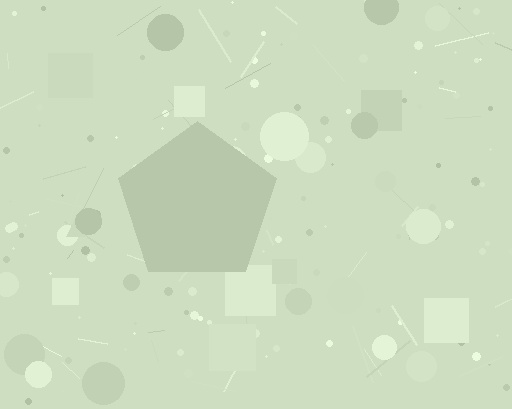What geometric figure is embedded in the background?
A pentagon is embedded in the background.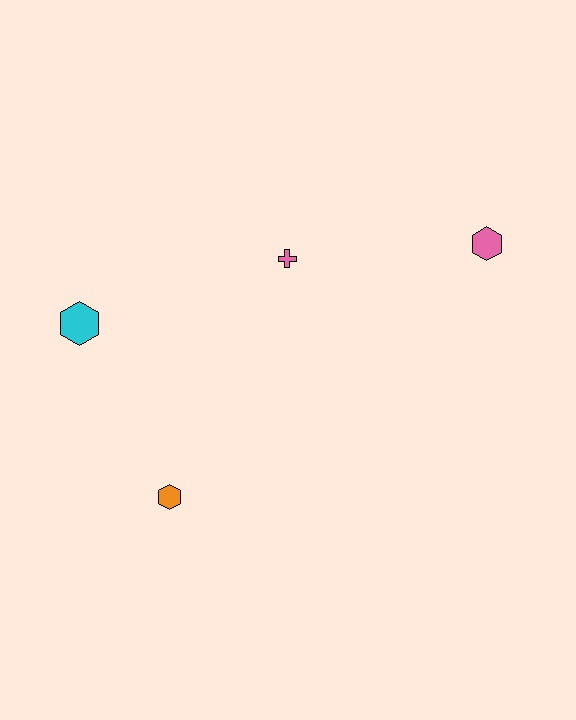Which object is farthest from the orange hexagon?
The pink hexagon is farthest from the orange hexagon.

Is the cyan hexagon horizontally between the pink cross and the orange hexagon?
No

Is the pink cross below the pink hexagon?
Yes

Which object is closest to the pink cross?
The pink hexagon is closest to the pink cross.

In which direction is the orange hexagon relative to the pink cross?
The orange hexagon is below the pink cross.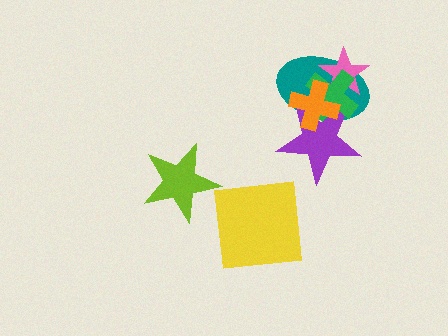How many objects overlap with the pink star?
3 objects overlap with the pink star.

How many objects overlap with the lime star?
0 objects overlap with the lime star.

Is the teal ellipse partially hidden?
Yes, it is partially covered by another shape.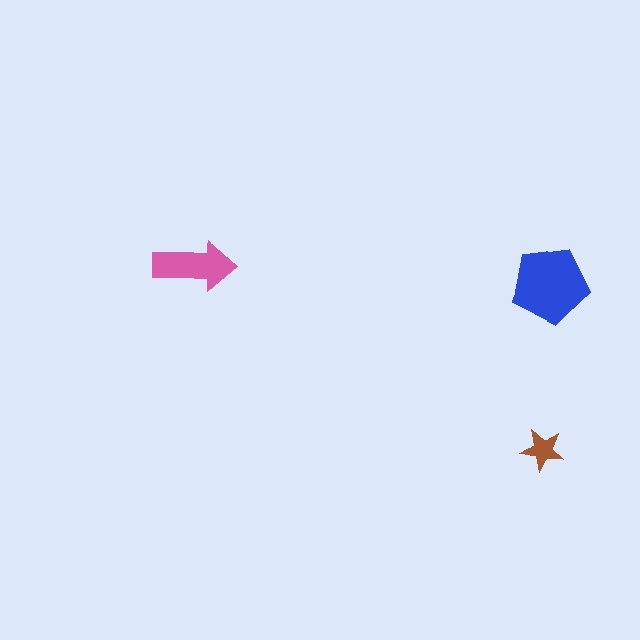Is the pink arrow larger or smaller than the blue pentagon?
Smaller.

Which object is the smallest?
The brown star.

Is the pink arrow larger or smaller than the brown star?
Larger.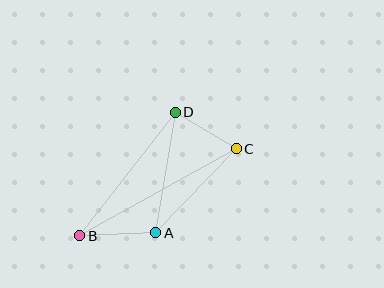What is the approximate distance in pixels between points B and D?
The distance between B and D is approximately 156 pixels.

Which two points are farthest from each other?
Points B and C are farthest from each other.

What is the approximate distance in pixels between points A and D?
The distance between A and D is approximately 122 pixels.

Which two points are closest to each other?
Points C and D are closest to each other.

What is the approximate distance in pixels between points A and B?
The distance between A and B is approximately 76 pixels.